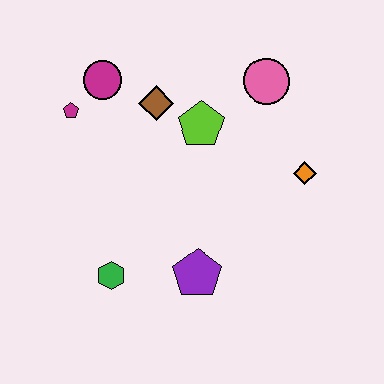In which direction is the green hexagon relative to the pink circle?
The green hexagon is below the pink circle.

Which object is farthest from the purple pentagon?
The magenta circle is farthest from the purple pentagon.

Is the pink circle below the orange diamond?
No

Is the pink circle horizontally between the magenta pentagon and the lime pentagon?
No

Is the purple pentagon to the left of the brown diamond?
No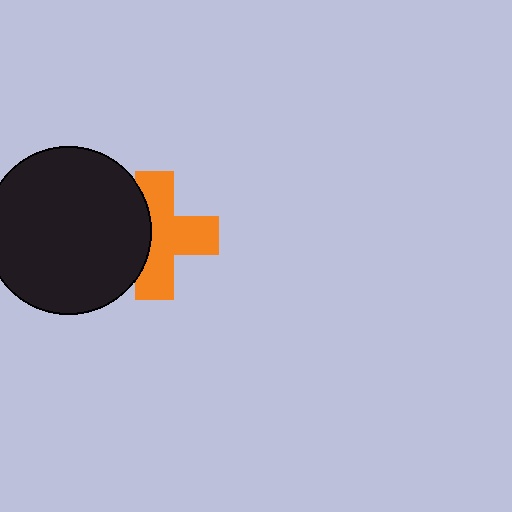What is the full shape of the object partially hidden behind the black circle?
The partially hidden object is an orange cross.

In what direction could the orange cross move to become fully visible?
The orange cross could move right. That would shift it out from behind the black circle entirely.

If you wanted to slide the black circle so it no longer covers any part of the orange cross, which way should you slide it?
Slide it left — that is the most direct way to separate the two shapes.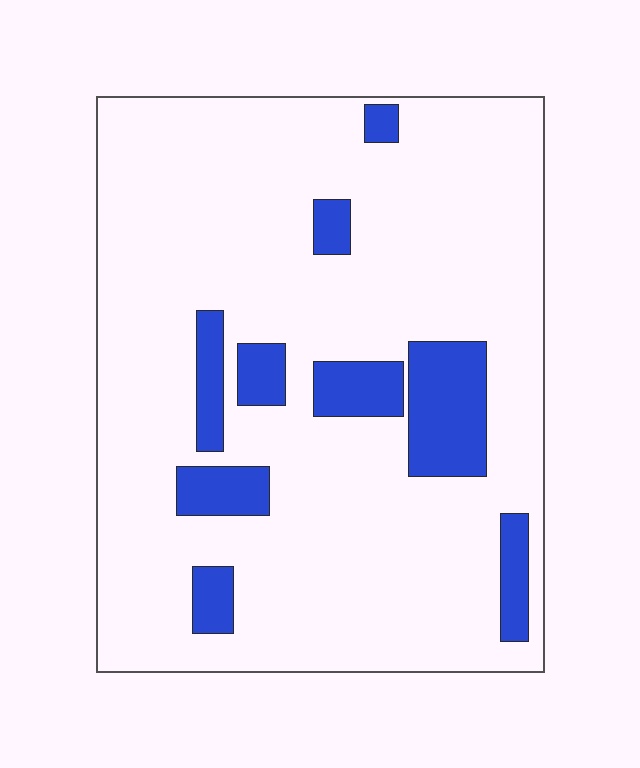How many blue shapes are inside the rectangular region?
9.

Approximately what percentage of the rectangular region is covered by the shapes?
Approximately 15%.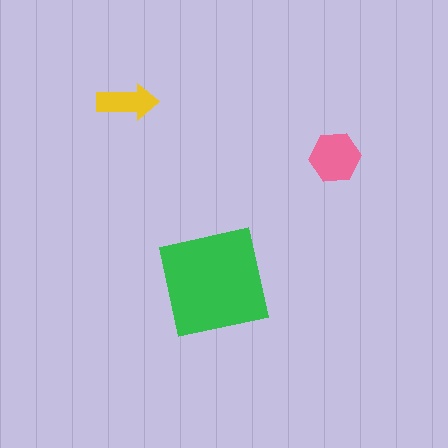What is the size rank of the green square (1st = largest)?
1st.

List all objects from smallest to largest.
The yellow arrow, the pink hexagon, the green square.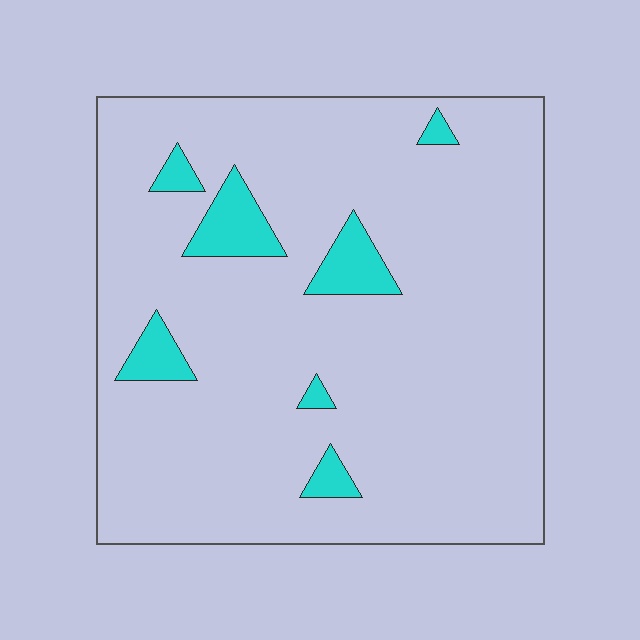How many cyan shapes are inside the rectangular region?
7.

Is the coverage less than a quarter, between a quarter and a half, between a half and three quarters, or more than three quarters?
Less than a quarter.